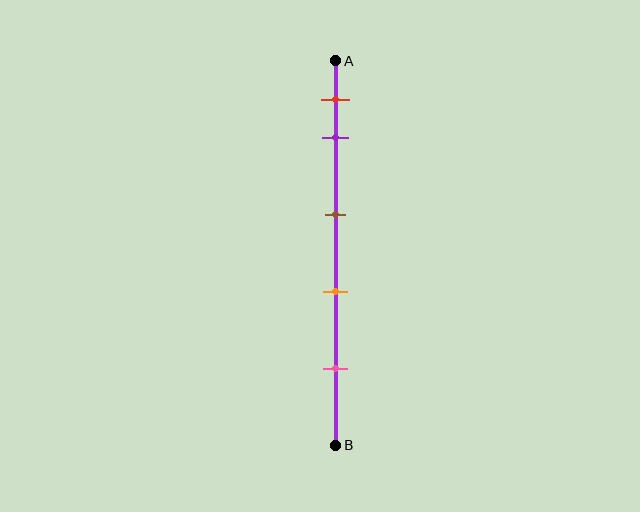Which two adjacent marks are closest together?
The red and purple marks are the closest adjacent pair.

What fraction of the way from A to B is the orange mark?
The orange mark is approximately 60% (0.6) of the way from A to B.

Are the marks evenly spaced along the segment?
No, the marks are not evenly spaced.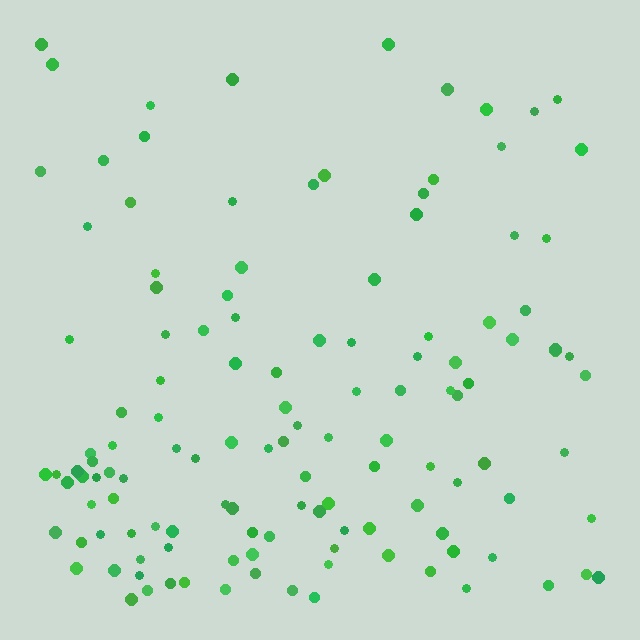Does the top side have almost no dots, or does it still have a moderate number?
Still a moderate number, just noticeably fewer than the bottom.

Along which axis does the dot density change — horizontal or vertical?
Vertical.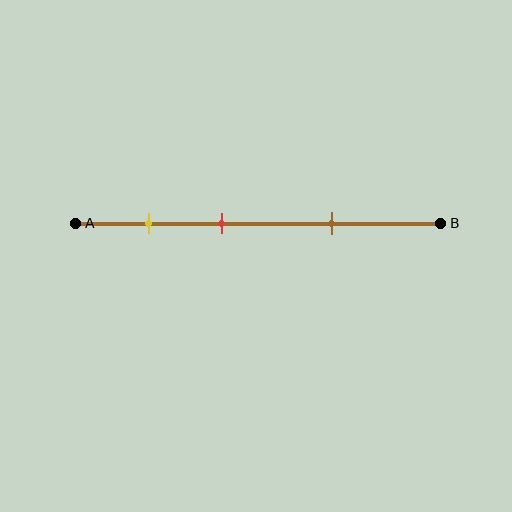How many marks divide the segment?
There are 3 marks dividing the segment.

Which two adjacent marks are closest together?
The yellow and red marks are the closest adjacent pair.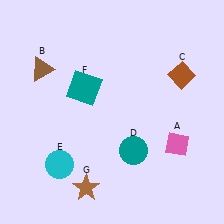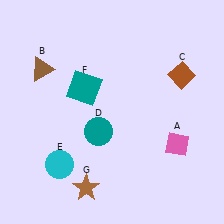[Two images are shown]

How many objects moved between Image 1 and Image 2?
1 object moved between the two images.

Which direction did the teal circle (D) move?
The teal circle (D) moved left.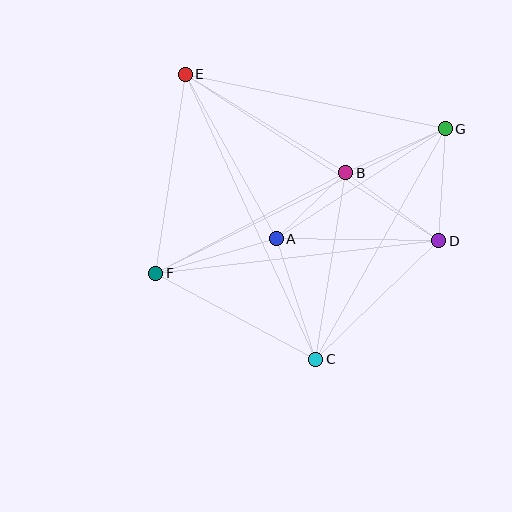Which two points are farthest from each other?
Points F and G are farthest from each other.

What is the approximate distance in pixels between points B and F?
The distance between B and F is approximately 215 pixels.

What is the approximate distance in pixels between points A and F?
The distance between A and F is approximately 126 pixels.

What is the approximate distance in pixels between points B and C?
The distance between B and C is approximately 189 pixels.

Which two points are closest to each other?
Points A and B are closest to each other.